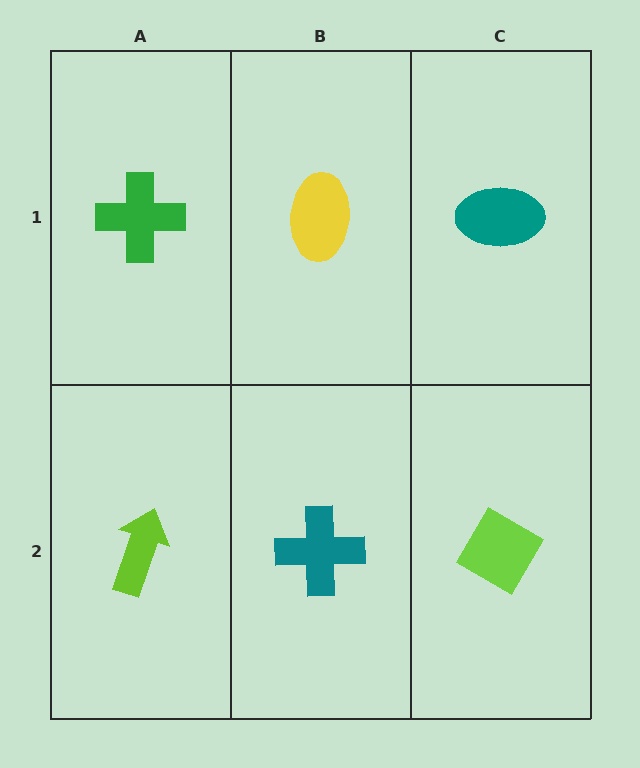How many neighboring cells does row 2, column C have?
2.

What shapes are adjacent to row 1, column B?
A teal cross (row 2, column B), a green cross (row 1, column A), a teal ellipse (row 1, column C).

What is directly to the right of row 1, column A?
A yellow ellipse.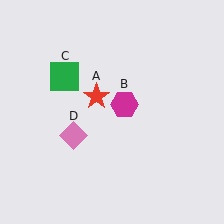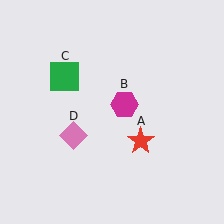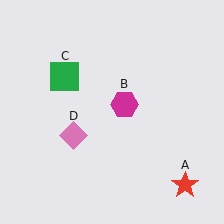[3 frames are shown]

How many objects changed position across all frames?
1 object changed position: red star (object A).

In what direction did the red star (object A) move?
The red star (object A) moved down and to the right.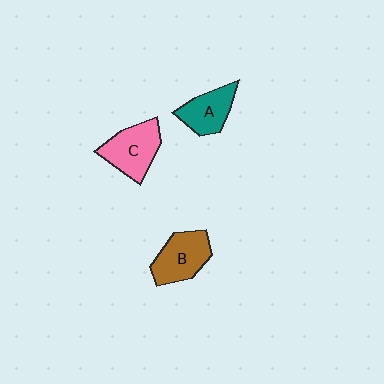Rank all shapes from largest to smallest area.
From largest to smallest: C (pink), B (brown), A (teal).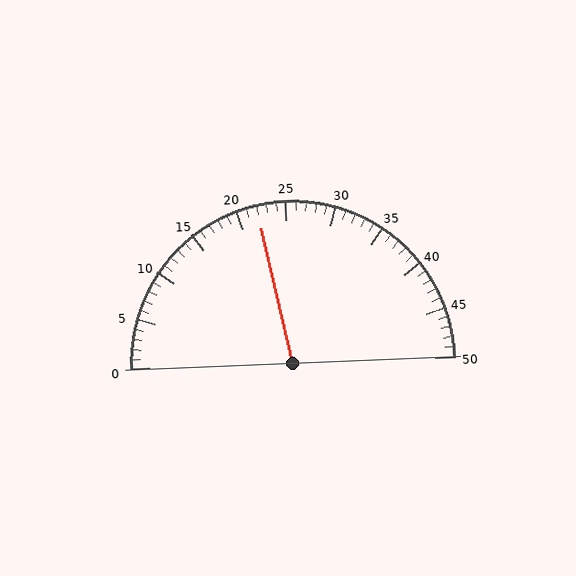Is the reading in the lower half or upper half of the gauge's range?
The reading is in the lower half of the range (0 to 50).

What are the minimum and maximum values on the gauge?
The gauge ranges from 0 to 50.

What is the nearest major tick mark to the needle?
The nearest major tick mark is 20.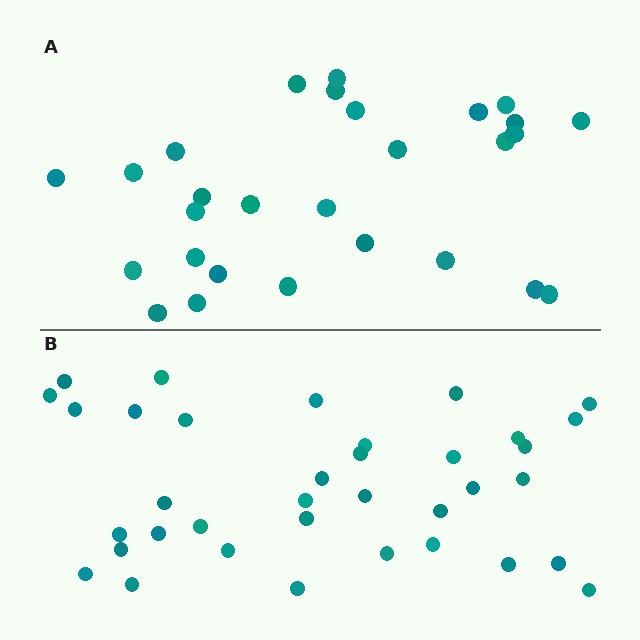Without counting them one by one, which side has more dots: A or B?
Region B (the bottom region) has more dots.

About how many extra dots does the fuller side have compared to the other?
Region B has roughly 8 or so more dots than region A.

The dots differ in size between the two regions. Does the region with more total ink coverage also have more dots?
No. Region A has more total ink coverage because its dots are larger, but region B actually contains more individual dots. Total area can be misleading — the number of items is what matters here.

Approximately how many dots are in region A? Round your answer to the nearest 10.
About 30 dots. (The exact count is 28, which rounds to 30.)